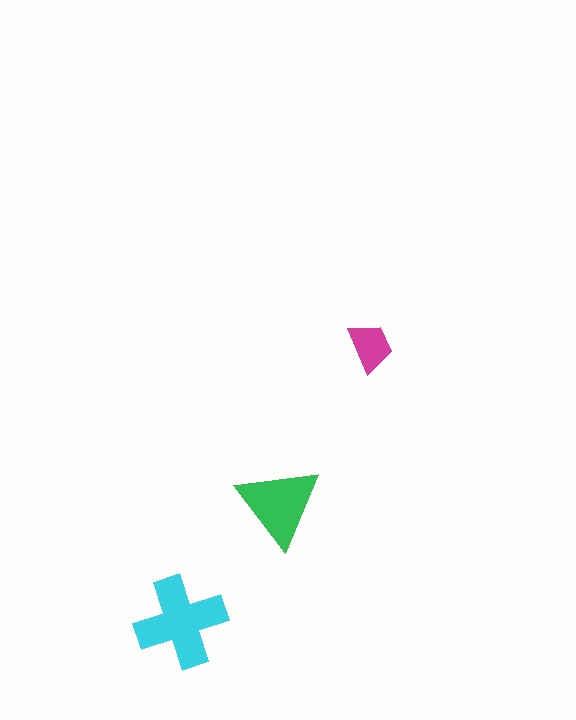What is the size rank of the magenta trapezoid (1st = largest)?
3rd.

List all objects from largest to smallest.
The cyan cross, the green triangle, the magenta trapezoid.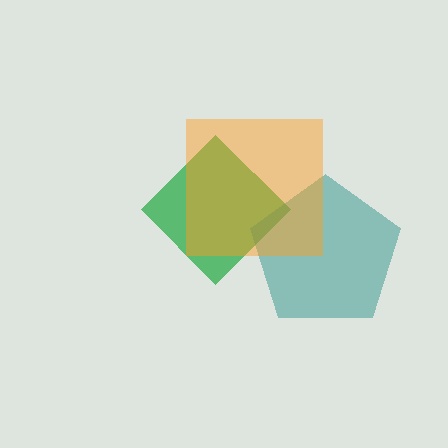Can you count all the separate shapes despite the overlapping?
Yes, there are 3 separate shapes.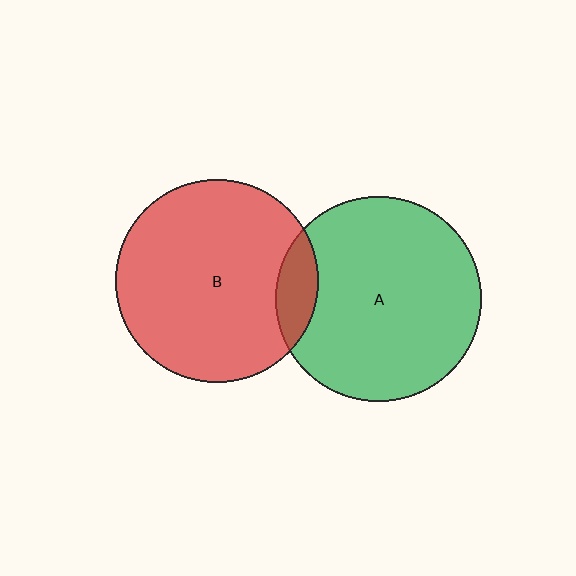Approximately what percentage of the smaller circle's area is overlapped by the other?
Approximately 10%.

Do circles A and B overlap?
Yes.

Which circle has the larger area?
Circle A (green).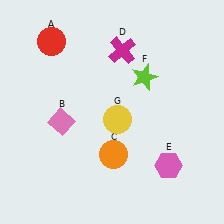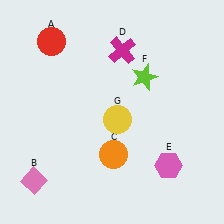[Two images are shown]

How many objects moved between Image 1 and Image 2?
1 object moved between the two images.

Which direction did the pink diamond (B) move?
The pink diamond (B) moved down.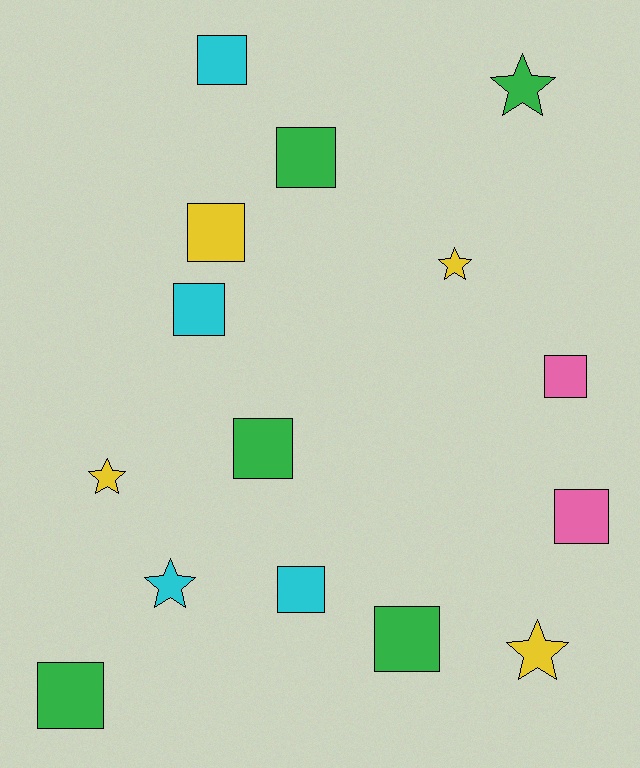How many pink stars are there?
There are no pink stars.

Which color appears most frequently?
Green, with 5 objects.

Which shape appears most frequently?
Square, with 10 objects.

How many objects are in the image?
There are 15 objects.